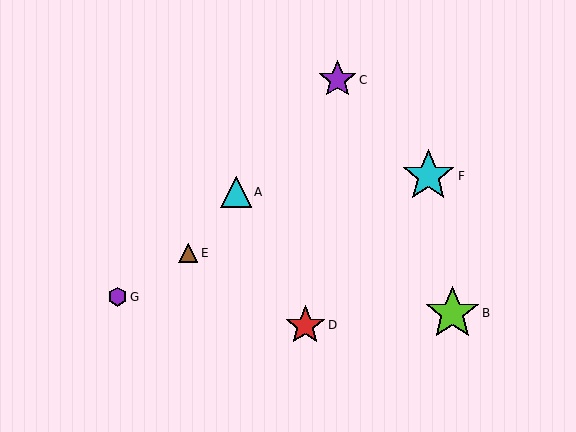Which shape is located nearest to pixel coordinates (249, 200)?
The cyan triangle (labeled A) at (236, 192) is nearest to that location.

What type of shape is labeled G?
Shape G is a purple hexagon.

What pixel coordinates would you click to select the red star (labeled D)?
Click at (305, 325) to select the red star D.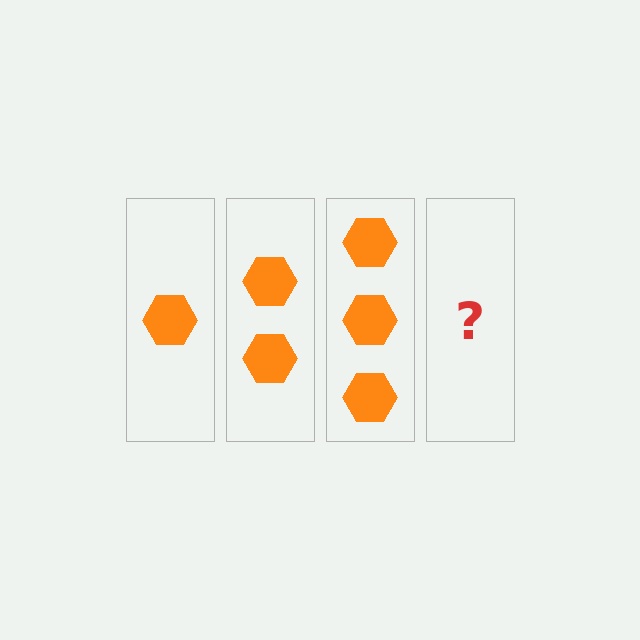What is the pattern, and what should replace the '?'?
The pattern is that each step adds one more hexagon. The '?' should be 4 hexagons.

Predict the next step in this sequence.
The next step is 4 hexagons.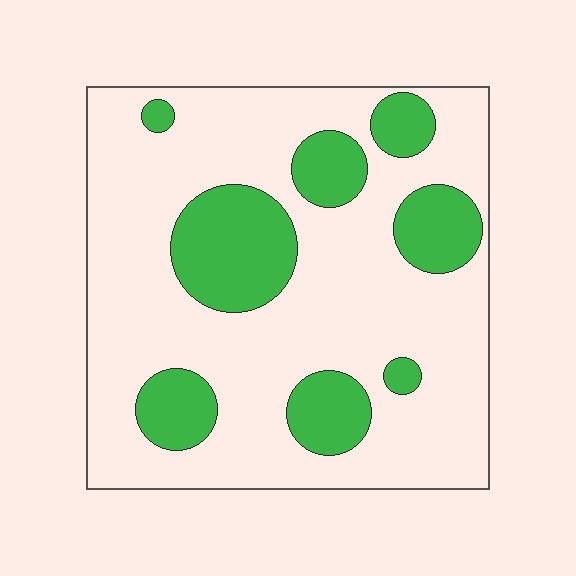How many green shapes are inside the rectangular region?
8.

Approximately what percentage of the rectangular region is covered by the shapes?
Approximately 25%.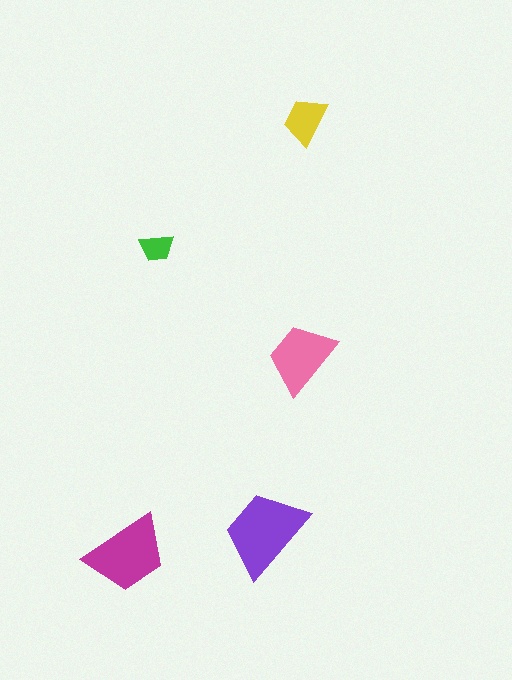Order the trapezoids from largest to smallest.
the purple one, the magenta one, the pink one, the yellow one, the green one.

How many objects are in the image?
There are 5 objects in the image.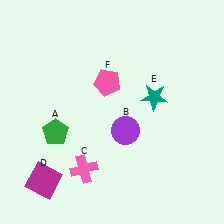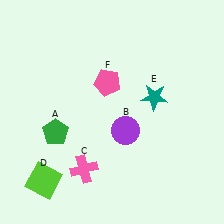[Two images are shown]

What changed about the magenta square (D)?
In Image 1, D is magenta. In Image 2, it changed to lime.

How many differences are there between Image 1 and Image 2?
There is 1 difference between the two images.